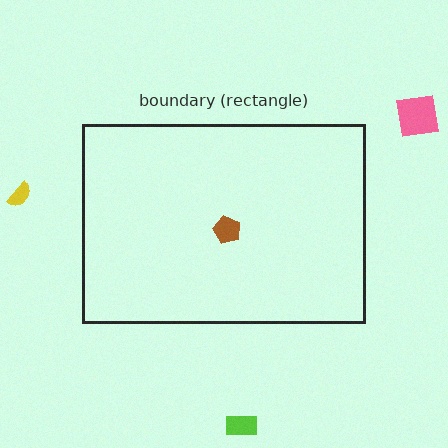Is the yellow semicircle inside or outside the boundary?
Outside.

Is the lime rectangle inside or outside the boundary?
Outside.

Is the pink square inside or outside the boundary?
Outside.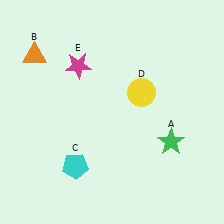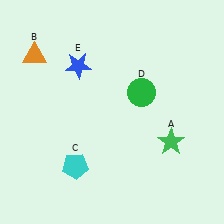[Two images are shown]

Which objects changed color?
D changed from yellow to green. E changed from magenta to blue.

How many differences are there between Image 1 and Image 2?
There are 2 differences between the two images.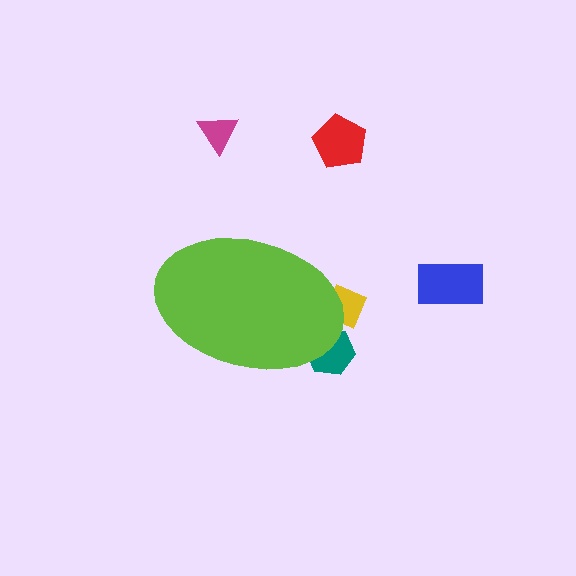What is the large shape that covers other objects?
A lime ellipse.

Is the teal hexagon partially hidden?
Yes, the teal hexagon is partially hidden behind the lime ellipse.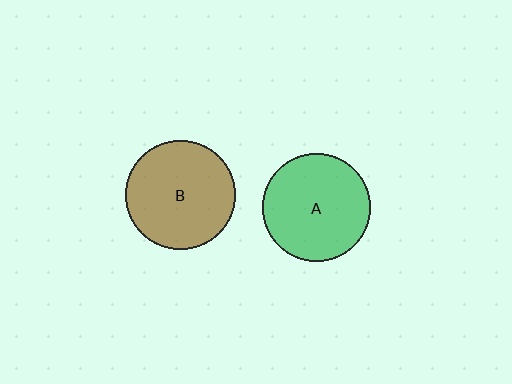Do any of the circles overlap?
No, none of the circles overlap.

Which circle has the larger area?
Circle B (brown).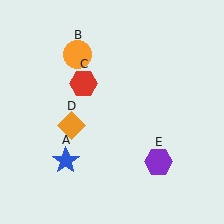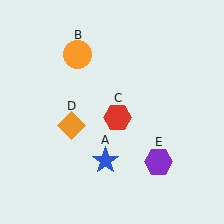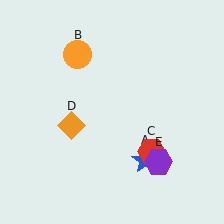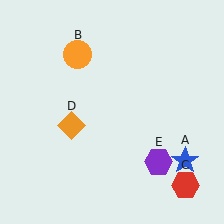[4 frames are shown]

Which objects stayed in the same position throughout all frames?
Orange circle (object B) and orange diamond (object D) and purple hexagon (object E) remained stationary.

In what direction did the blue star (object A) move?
The blue star (object A) moved right.